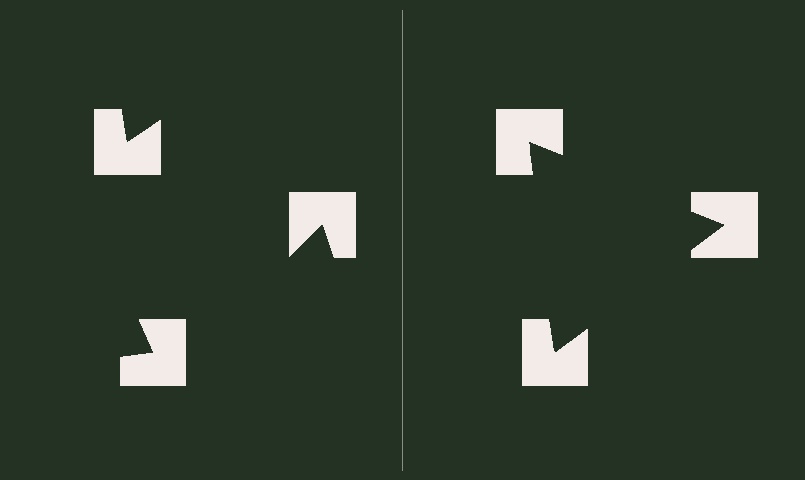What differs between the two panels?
The notched squares are positioned identically on both sides; only the wedge orientations differ. On the right they align to a triangle; on the left they are misaligned.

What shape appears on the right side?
An illusory triangle.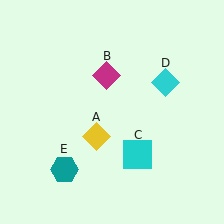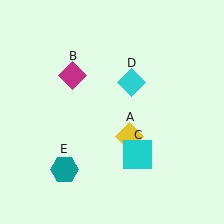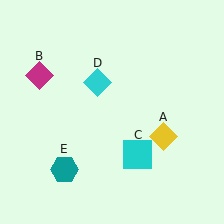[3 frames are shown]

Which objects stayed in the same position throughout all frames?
Cyan square (object C) and teal hexagon (object E) remained stationary.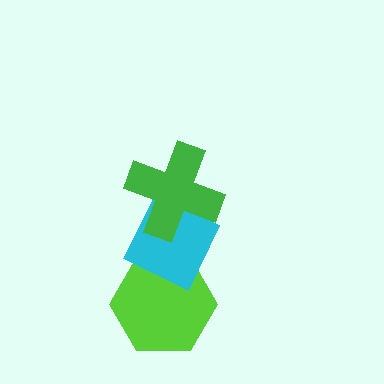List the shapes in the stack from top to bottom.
From top to bottom: the green cross, the cyan diamond, the lime hexagon.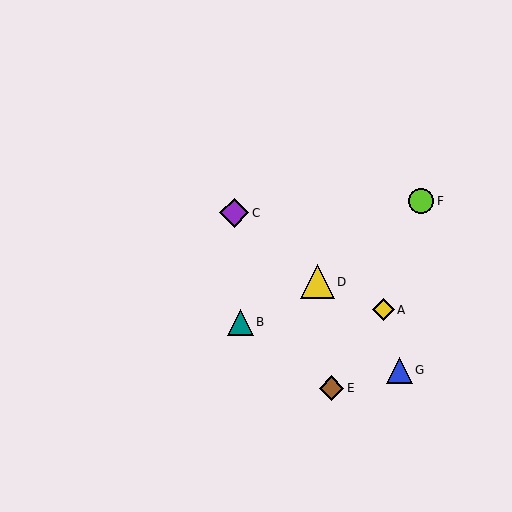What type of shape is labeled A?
Shape A is a yellow diamond.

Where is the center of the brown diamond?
The center of the brown diamond is at (331, 388).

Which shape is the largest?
The yellow triangle (labeled D) is the largest.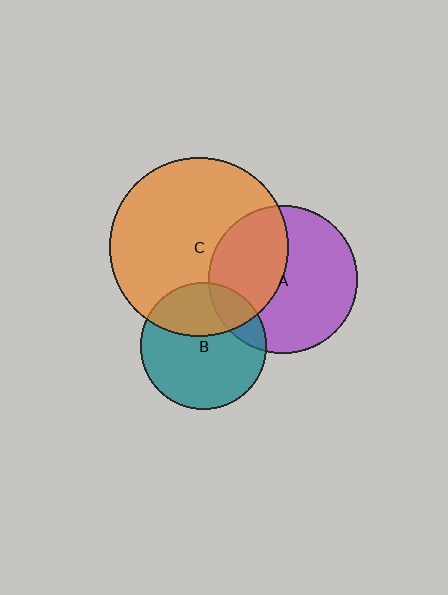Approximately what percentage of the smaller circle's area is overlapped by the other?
Approximately 35%.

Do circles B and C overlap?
Yes.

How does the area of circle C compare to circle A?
Approximately 1.5 times.